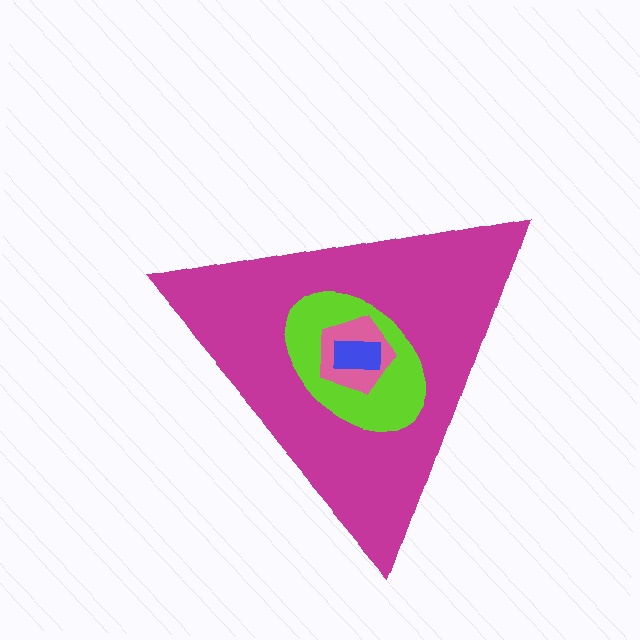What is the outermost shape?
The magenta triangle.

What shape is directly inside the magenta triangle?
The lime ellipse.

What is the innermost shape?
The blue rectangle.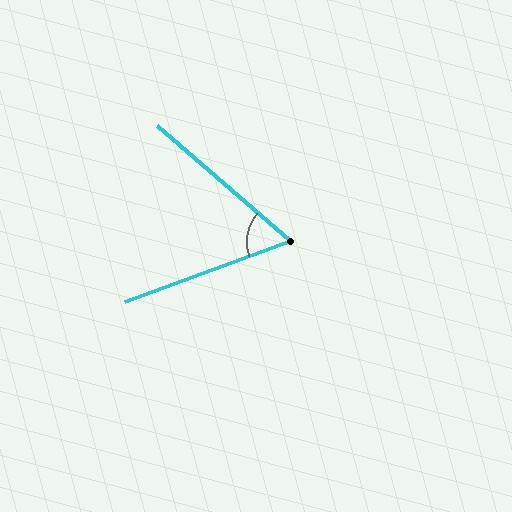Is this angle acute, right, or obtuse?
It is acute.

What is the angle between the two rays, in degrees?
Approximately 61 degrees.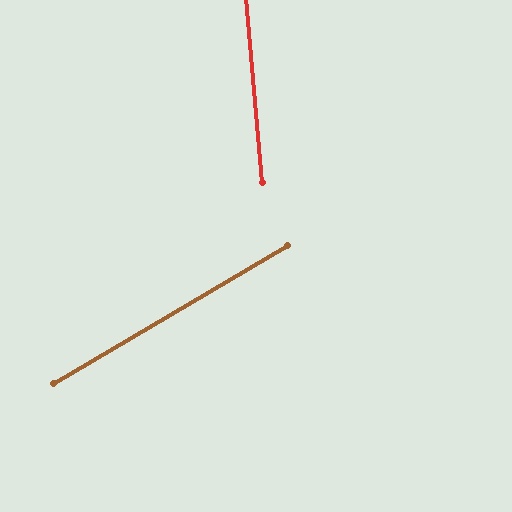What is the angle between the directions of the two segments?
Approximately 64 degrees.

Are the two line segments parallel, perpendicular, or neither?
Neither parallel nor perpendicular — they differ by about 64°.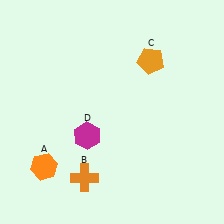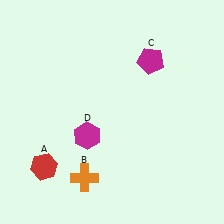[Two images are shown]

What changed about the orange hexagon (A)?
In Image 1, A is orange. In Image 2, it changed to red.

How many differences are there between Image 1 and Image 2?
There are 2 differences between the two images.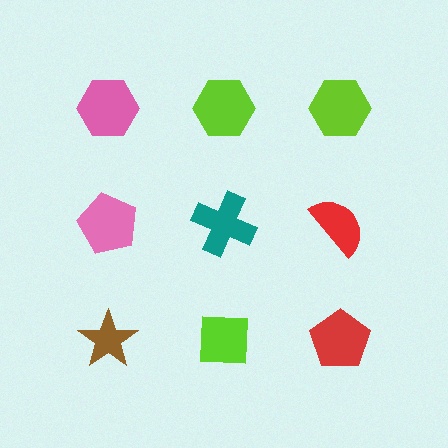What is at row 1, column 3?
A lime hexagon.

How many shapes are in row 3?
3 shapes.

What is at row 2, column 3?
A red semicircle.